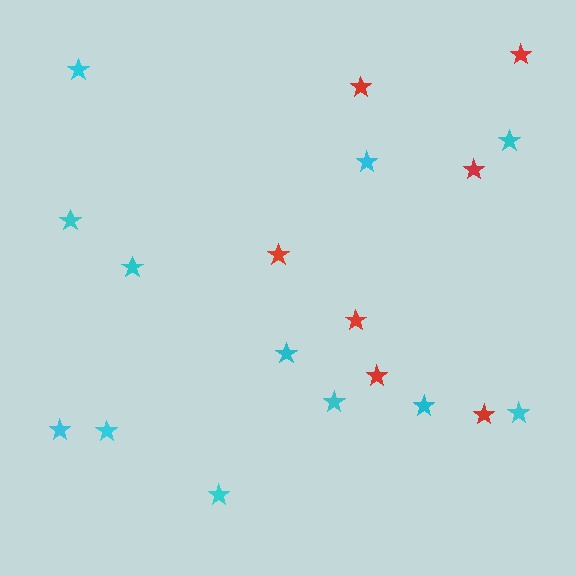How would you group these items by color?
There are 2 groups: one group of red stars (7) and one group of cyan stars (12).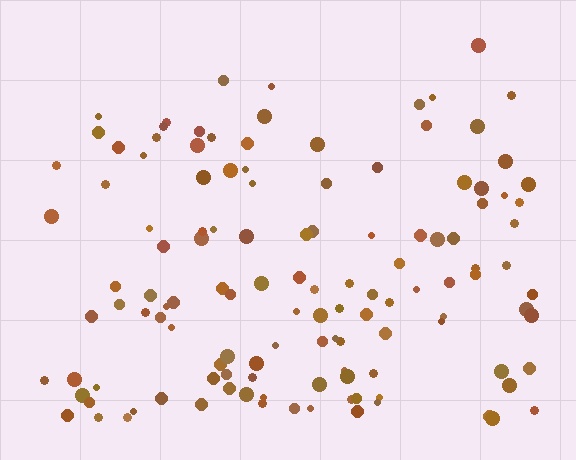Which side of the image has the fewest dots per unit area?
The top.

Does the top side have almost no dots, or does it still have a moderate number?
Still a moderate number, just noticeably fewer than the bottom.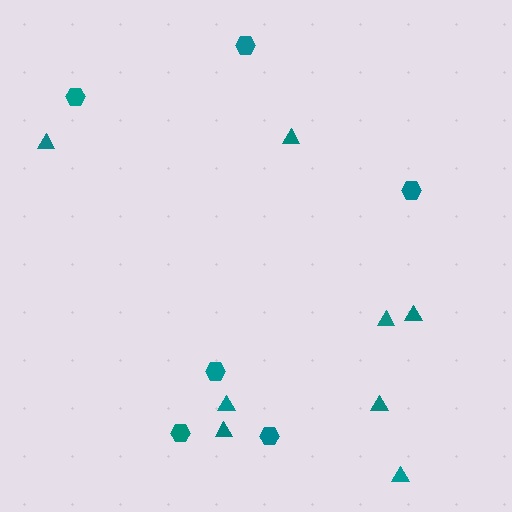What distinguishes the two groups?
There are 2 groups: one group of triangles (8) and one group of hexagons (6).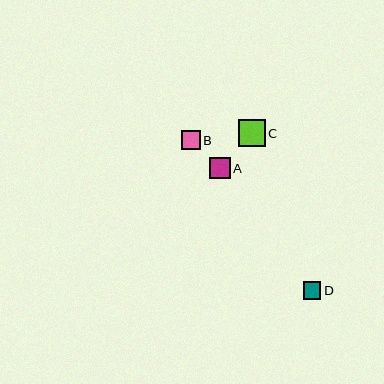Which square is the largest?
Square C is the largest with a size of approximately 27 pixels.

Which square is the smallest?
Square D is the smallest with a size of approximately 18 pixels.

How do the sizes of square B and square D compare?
Square B and square D are approximately the same size.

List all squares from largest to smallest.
From largest to smallest: C, A, B, D.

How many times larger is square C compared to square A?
Square C is approximately 1.3 times the size of square A.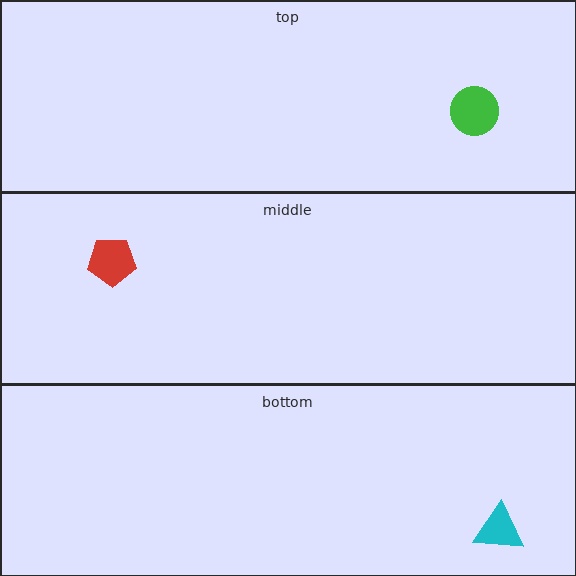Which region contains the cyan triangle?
The bottom region.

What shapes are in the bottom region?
The cyan triangle.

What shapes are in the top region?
The green circle.